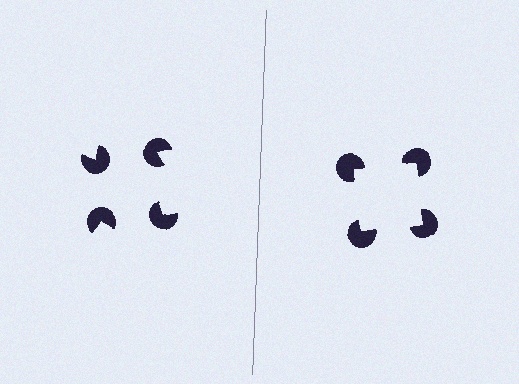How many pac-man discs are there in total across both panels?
8 — 4 on each side.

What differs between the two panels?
The pac-man discs are positioned identically on both sides; only the wedge orientations differ. On the right they align to a square; on the left they are misaligned.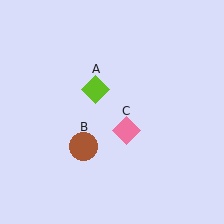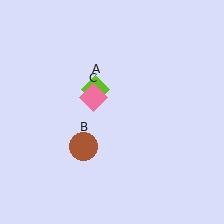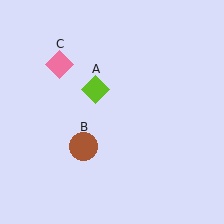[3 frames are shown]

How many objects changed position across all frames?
1 object changed position: pink diamond (object C).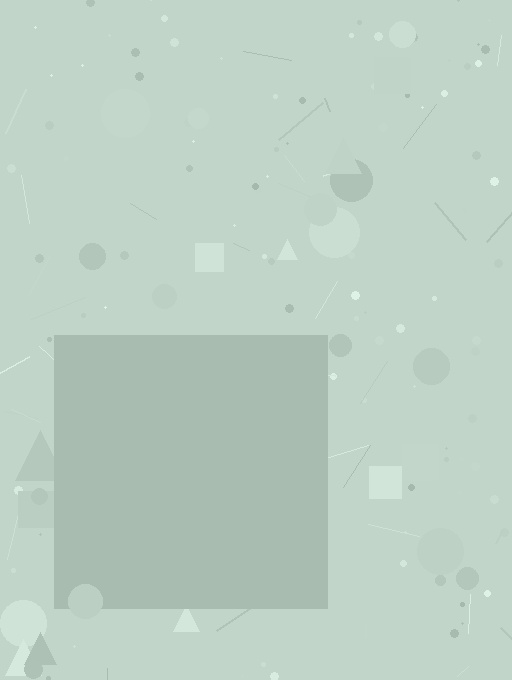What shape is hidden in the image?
A square is hidden in the image.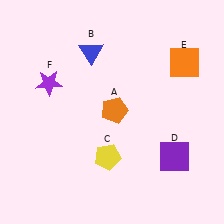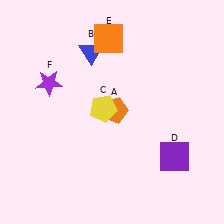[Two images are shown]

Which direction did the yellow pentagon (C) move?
The yellow pentagon (C) moved up.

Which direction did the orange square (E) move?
The orange square (E) moved left.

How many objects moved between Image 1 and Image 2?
2 objects moved between the two images.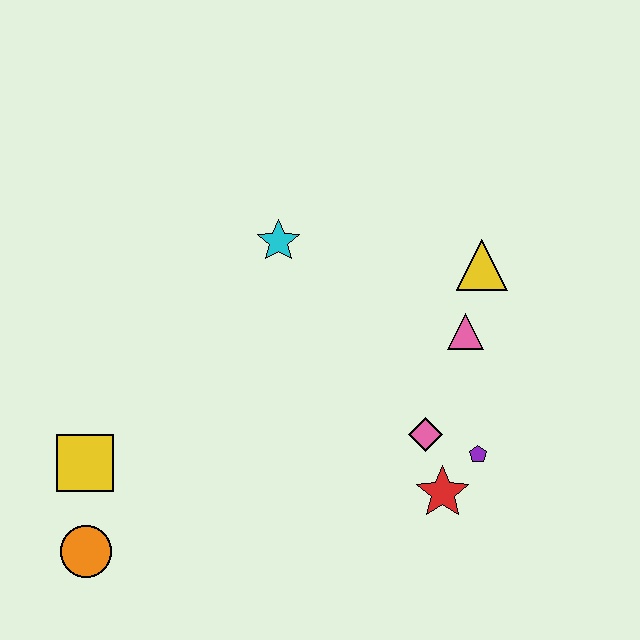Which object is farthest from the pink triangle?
The orange circle is farthest from the pink triangle.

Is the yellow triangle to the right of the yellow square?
Yes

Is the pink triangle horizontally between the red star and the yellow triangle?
Yes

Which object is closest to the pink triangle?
The yellow triangle is closest to the pink triangle.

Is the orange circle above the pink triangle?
No